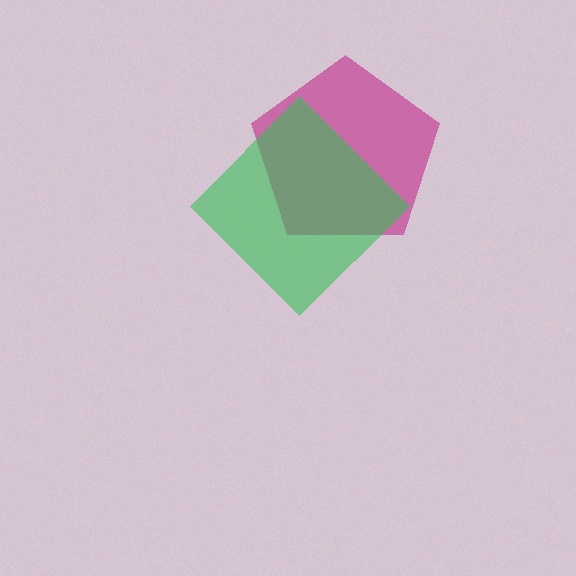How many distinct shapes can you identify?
There are 2 distinct shapes: a magenta pentagon, a green diamond.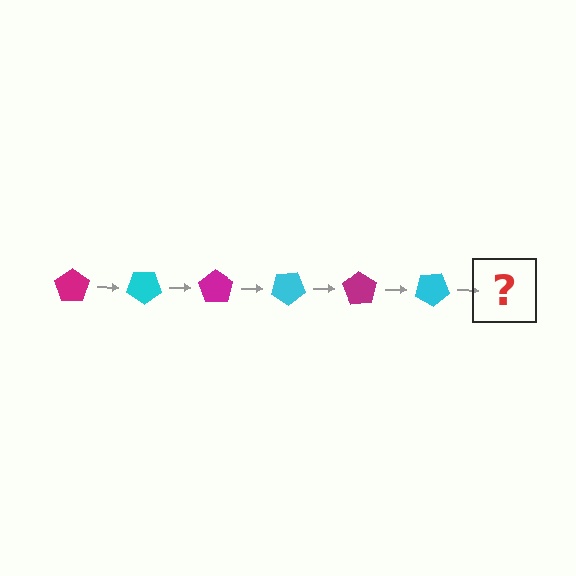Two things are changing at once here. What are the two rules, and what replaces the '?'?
The two rules are that it rotates 35 degrees each step and the color cycles through magenta and cyan. The '?' should be a magenta pentagon, rotated 210 degrees from the start.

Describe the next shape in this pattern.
It should be a magenta pentagon, rotated 210 degrees from the start.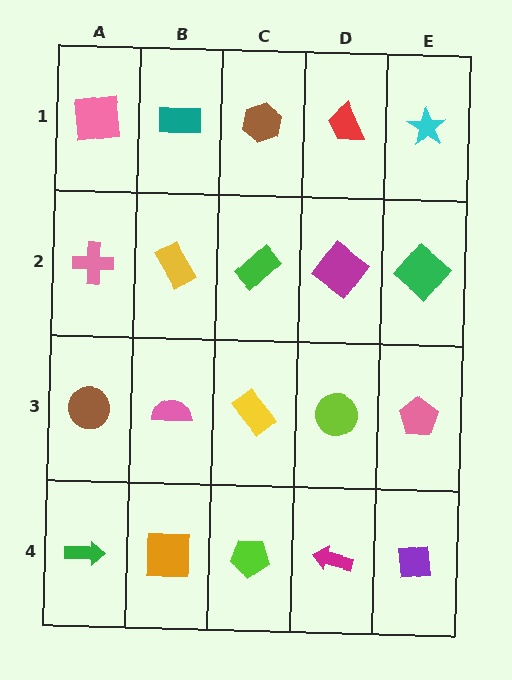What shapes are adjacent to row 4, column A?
A brown circle (row 3, column A), an orange square (row 4, column B).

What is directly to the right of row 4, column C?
A magenta arrow.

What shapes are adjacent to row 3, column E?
A green diamond (row 2, column E), a purple square (row 4, column E), a lime circle (row 3, column D).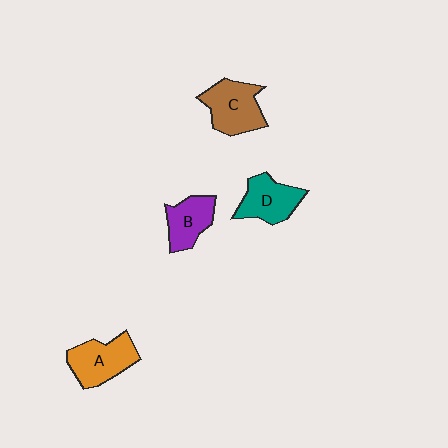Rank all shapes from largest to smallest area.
From largest to smallest: C (brown), A (orange), D (teal), B (purple).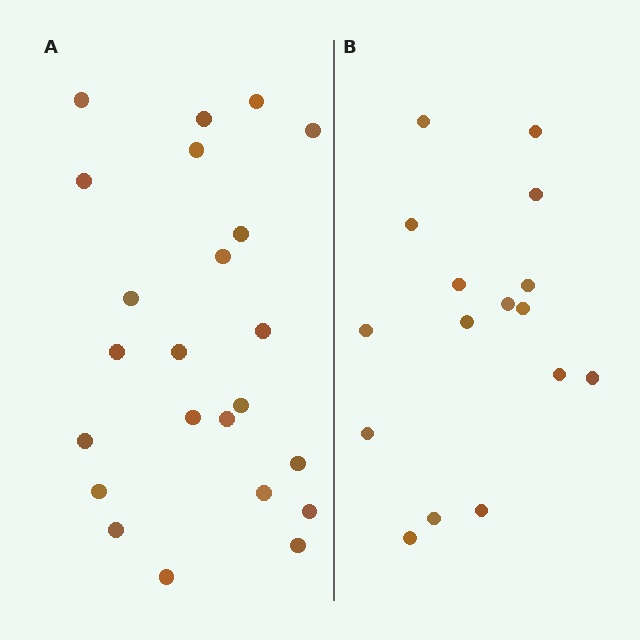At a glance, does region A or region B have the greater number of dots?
Region A (the left region) has more dots.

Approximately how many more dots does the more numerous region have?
Region A has roughly 8 or so more dots than region B.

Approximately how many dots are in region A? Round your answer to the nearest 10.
About 20 dots. (The exact count is 23, which rounds to 20.)